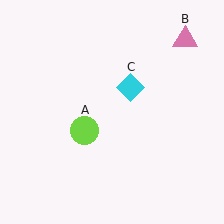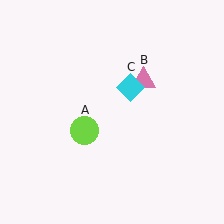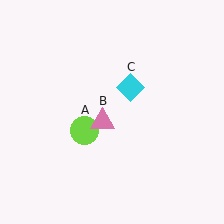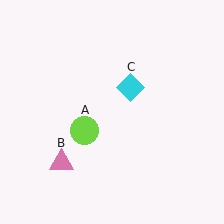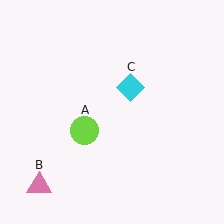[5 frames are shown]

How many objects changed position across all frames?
1 object changed position: pink triangle (object B).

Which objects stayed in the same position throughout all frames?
Lime circle (object A) and cyan diamond (object C) remained stationary.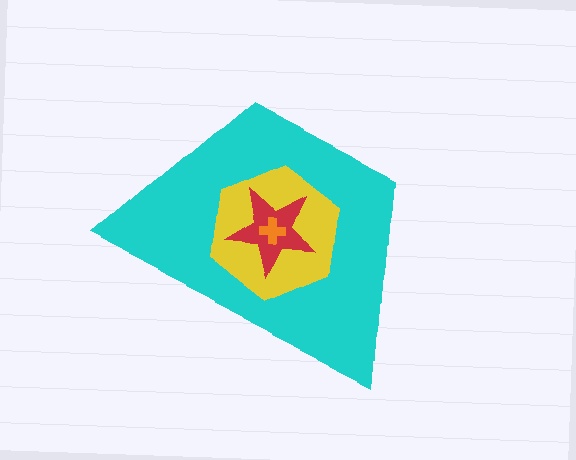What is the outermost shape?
The cyan trapezoid.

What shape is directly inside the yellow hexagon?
The red star.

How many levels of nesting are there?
4.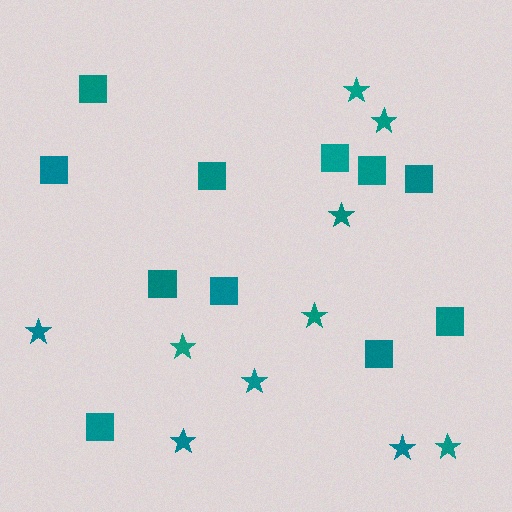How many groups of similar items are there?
There are 2 groups: one group of stars (10) and one group of squares (11).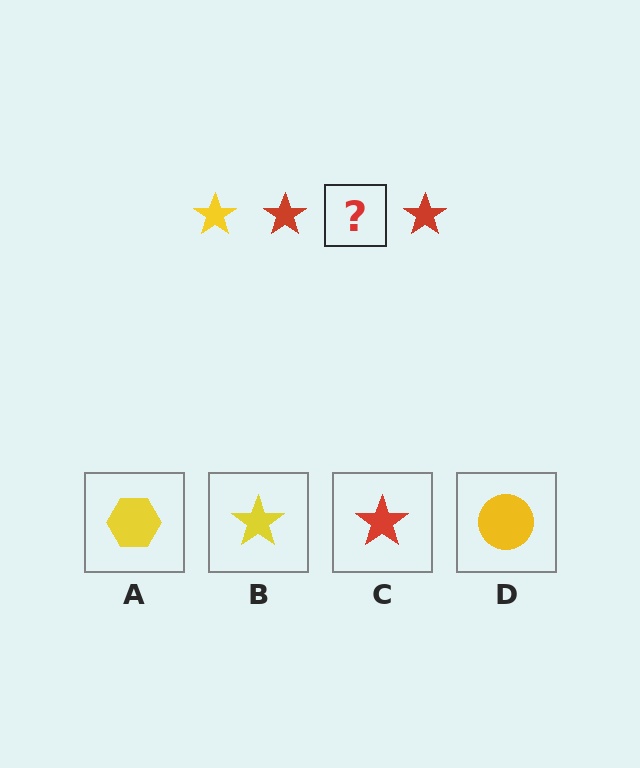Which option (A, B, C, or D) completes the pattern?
B.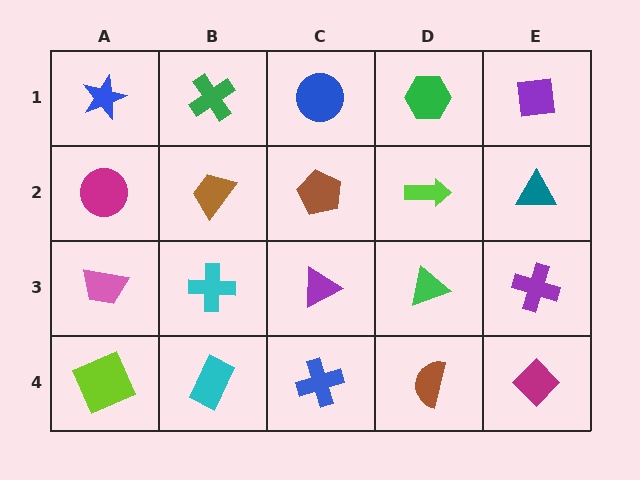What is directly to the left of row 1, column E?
A green hexagon.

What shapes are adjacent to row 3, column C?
A brown pentagon (row 2, column C), a blue cross (row 4, column C), a cyan cross (row 3, column B), a green triangle (row 3, column D).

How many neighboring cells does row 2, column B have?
4.